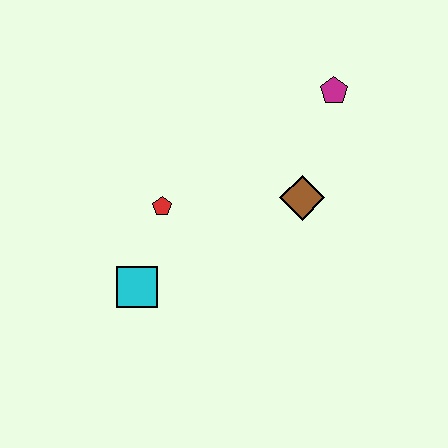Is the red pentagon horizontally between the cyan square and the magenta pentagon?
Yes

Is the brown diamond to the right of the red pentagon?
Yes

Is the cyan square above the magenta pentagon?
No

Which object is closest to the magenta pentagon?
The brown diamond is closest to the magenta pentagon.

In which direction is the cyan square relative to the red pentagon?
The cyan square is below the red pentagon.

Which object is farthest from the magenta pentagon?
The cyan square is farthest from the magenta pentagon.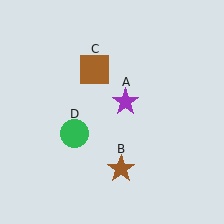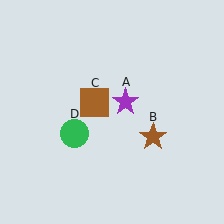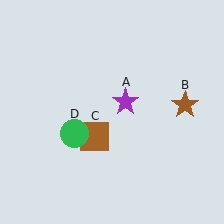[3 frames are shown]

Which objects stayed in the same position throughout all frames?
Purple star (object A) and green circle (object D) remained stationary.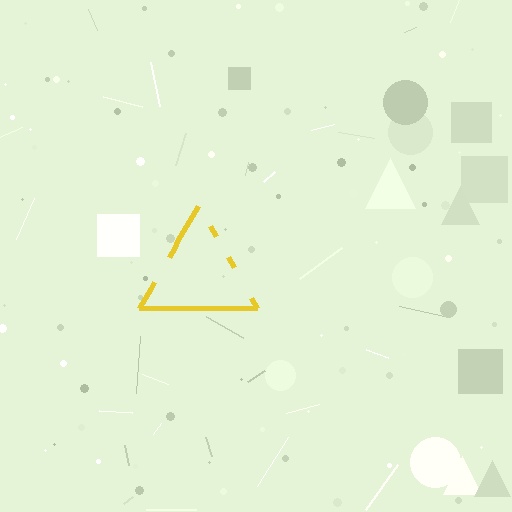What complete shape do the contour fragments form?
The contour fragments form a triangle.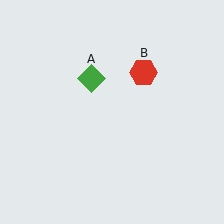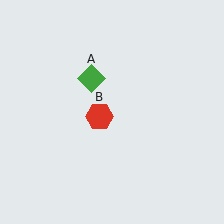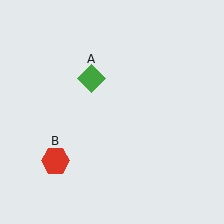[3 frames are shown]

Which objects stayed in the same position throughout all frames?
Green diamond (object A) remained stationary.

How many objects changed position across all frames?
1 object changed position: red hexagon (object B).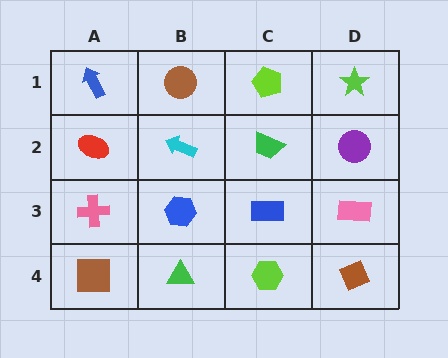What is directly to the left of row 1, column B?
A blue arrow.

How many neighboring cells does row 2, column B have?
4.